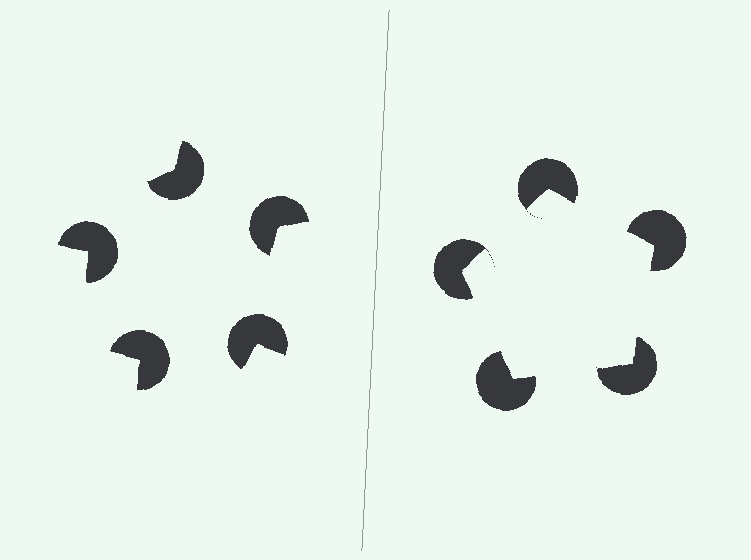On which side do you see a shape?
An illusory pentagon appears on the right side. On the left side the wedge cuts are rotated, so no coherent shape forms.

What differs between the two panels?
The pac-man discs are positioned identically on both sides; only the wedge orientations differ. On the right they align to a pentagon; on the left they are misaligned.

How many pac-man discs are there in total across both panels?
10 — 5 on each side.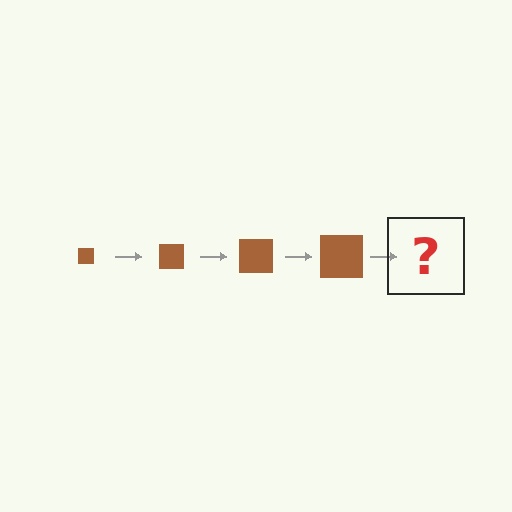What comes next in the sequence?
The next element should be a brown square, larger than the previous one.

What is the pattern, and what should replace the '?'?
The pattern is that the square gets progressively larger each step. The '?' should be a brown square, larger than the previous one.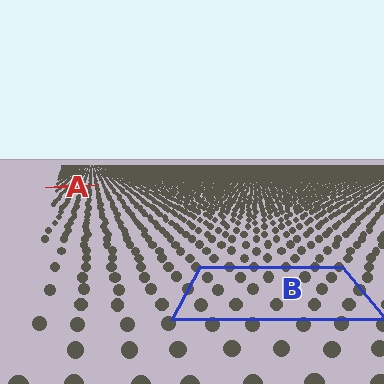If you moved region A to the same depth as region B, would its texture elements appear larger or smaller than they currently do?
They would appear larger. At a closer depth, the same texture elements are projected at a bigger on-screen size.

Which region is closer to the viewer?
Region B is closer. The texture elements there are larger and more spread out.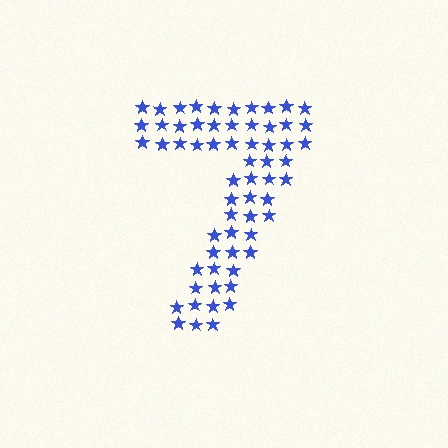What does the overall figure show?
The overall figure shows the digit 7.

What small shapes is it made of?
It is made of small stars.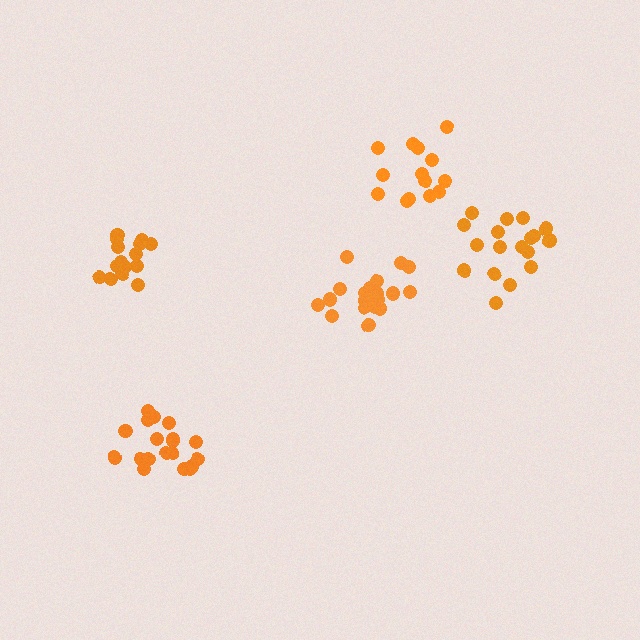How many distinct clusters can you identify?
There are 5 distinct clusters.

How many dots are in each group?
Group 1: 20 dots, Group 2: 20 dots, Group 3: 14 dots, Group 4: 15 dots, Group 5: 18 dots (87 total).